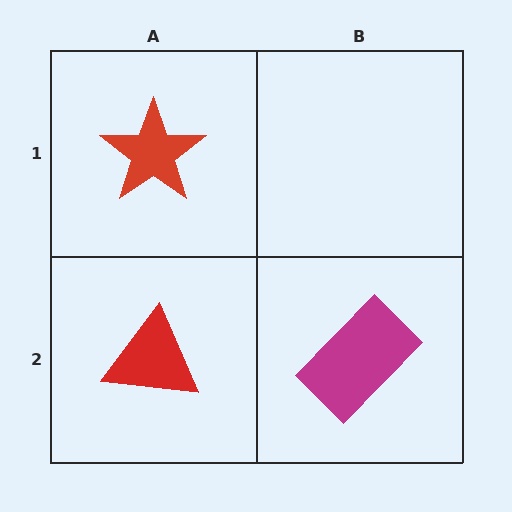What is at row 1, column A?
A red star.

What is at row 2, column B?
A magenta rectangle.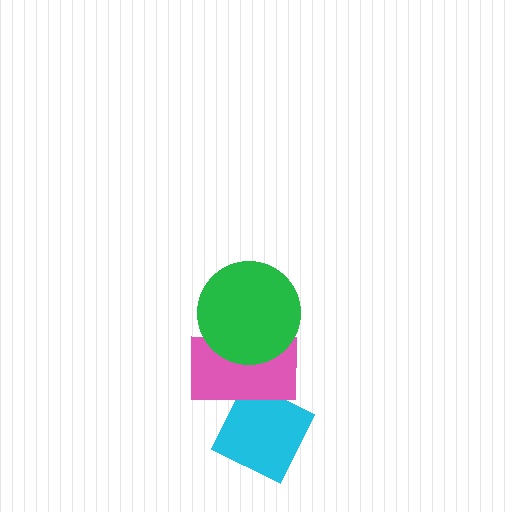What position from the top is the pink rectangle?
The pink rectangle is 2nd from the top.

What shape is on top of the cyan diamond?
The pink rectangle is on top of the cyan diamond.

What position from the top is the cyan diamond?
The cyan diamond is 3rd from the top.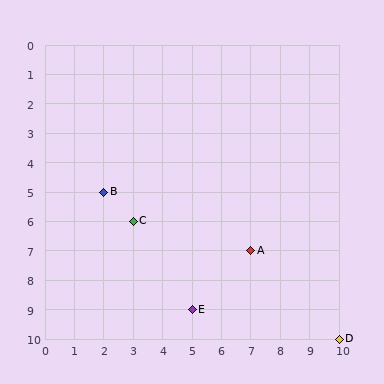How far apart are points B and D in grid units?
Points B and D are 8 columns and 5 rows apart (about 9.4 grid units diagonally).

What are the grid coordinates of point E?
Point E is at grid coordinates (5, 9).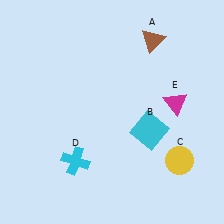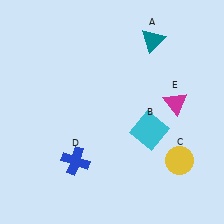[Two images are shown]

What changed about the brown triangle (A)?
In Image 1, A is brown. In Image 2, it changed to teal.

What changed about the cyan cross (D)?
In Image 1, D is cyan. In Image 2, it changed to blue.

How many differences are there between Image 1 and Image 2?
There are 2 differences between the two images.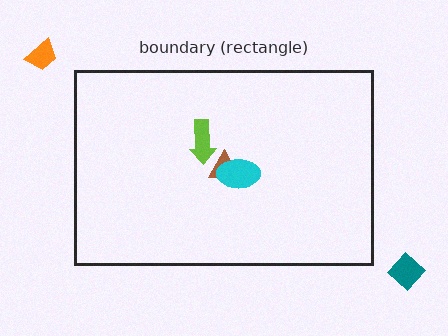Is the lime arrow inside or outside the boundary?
Inside.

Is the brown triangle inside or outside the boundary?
Inside.